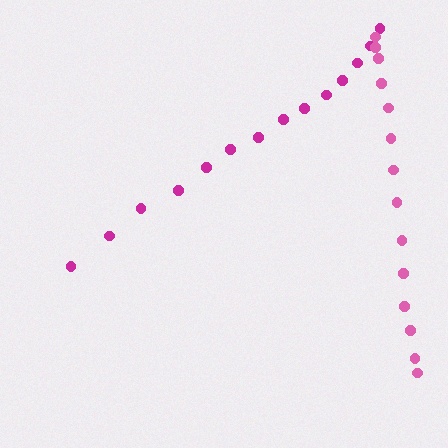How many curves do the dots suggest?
There are 2 distinct paths.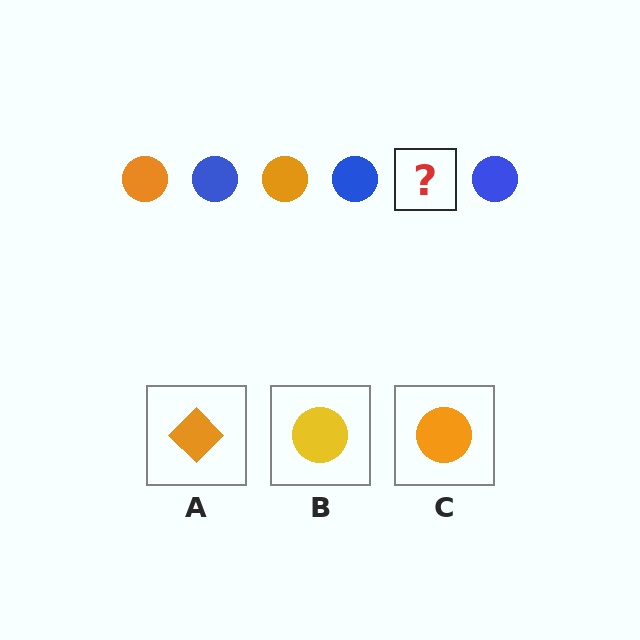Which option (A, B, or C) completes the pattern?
C.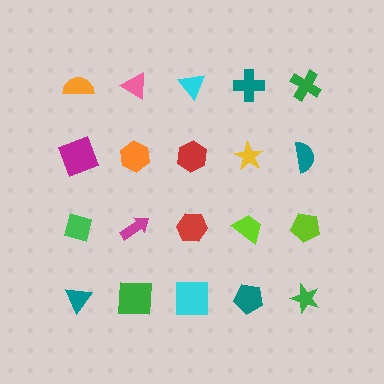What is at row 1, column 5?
A green cross.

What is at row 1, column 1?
An orange semicircle.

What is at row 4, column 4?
A teal pentagon.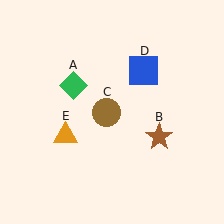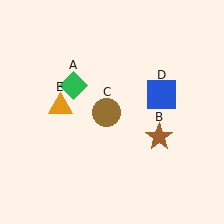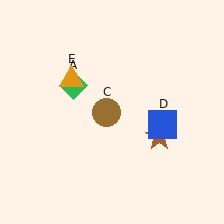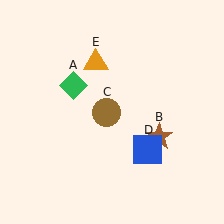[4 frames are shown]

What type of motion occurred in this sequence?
The blue square (object D), orange triangle (object E) rotated clockwise around the center of the scene.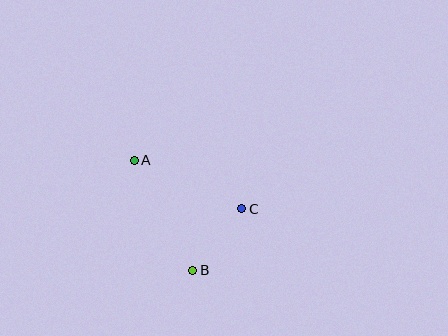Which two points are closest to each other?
Points B and C are closest to each other.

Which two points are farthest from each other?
Points A and B are farthest from each other.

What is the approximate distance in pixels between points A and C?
The distance between A and C is approximately 118 pixels.